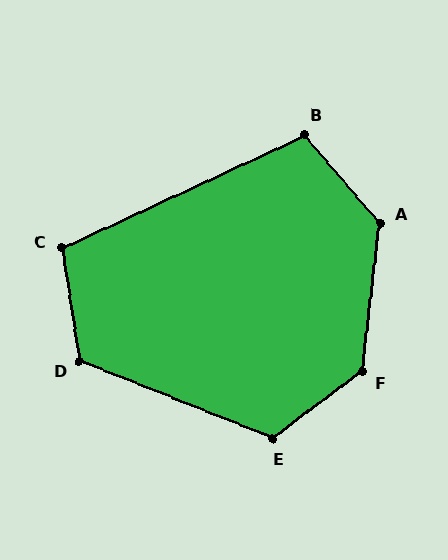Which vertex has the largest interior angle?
F, at approximately 133 degrees.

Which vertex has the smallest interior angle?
B, at approximately 106 degrees.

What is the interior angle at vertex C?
Approximately 106 degrees (obtuse).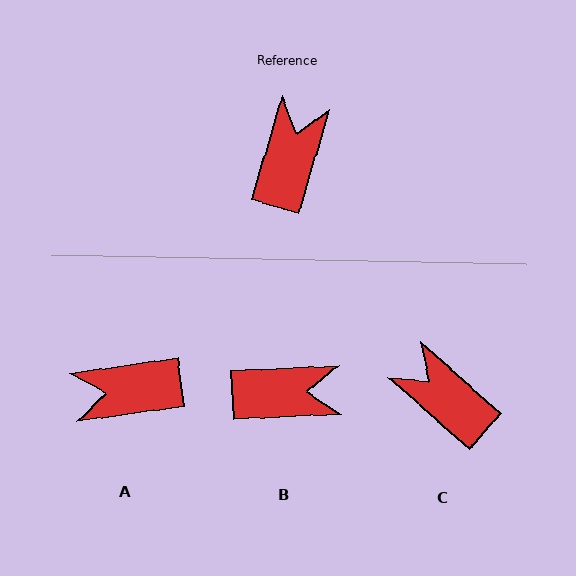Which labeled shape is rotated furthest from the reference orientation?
A, about 115 degrees away.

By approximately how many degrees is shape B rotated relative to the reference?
Approximately 71 degrees clockwise.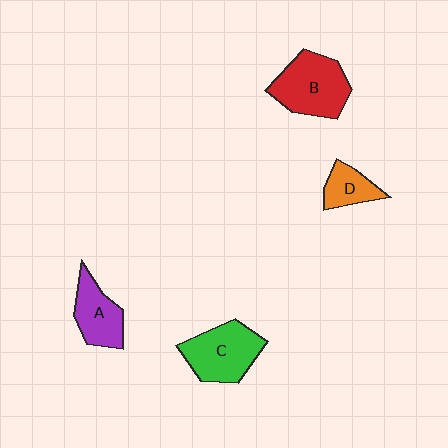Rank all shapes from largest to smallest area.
From largest to smallest: B (red), C (green), A (purple), D (orange).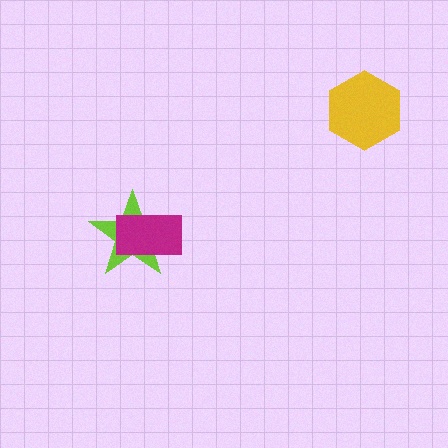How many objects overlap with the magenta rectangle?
1 object overlaps with the magenta rectangle.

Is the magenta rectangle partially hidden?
No, no other shape covers it.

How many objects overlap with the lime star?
1 object overlaps with the lime star.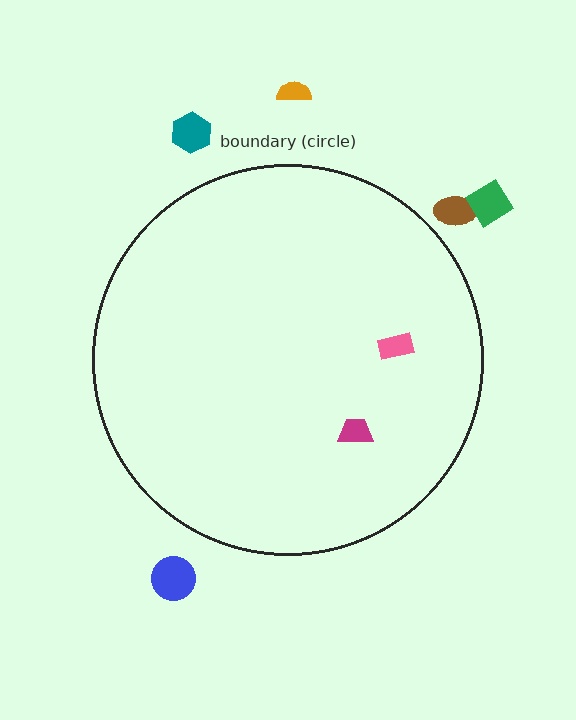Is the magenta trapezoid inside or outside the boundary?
Inside.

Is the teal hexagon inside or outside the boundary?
Outside.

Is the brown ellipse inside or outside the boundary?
Outside.